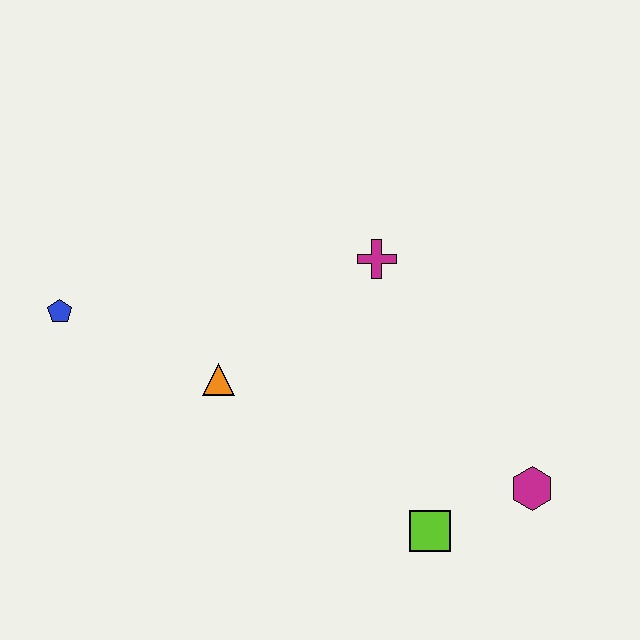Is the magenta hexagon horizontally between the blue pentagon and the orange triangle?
No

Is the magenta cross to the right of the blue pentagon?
Yes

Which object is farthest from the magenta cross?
The blue pentagon is farthest from the magenta cross.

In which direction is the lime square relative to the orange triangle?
The lime square is to the right of the orange triangle.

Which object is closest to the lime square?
The magenta hexagon is closest to the lime square.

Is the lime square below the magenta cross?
Yes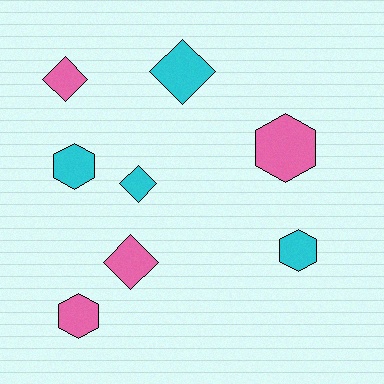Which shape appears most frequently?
Hexagon, with 4 objects.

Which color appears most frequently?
Cyan, with 4 objects.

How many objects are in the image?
There are 8 objects.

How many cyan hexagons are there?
There are 2 cyan hexagons.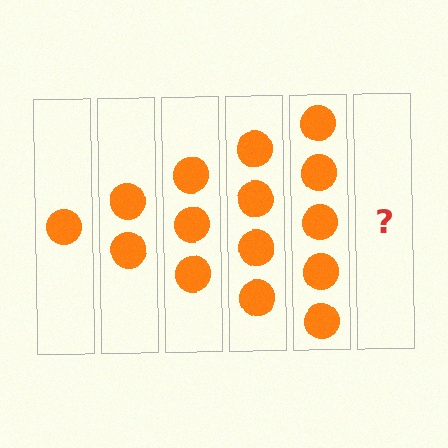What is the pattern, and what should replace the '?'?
The pattern is that each step adds one more circle. The '?' should be 6 circles.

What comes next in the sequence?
The next element should be 6 circles.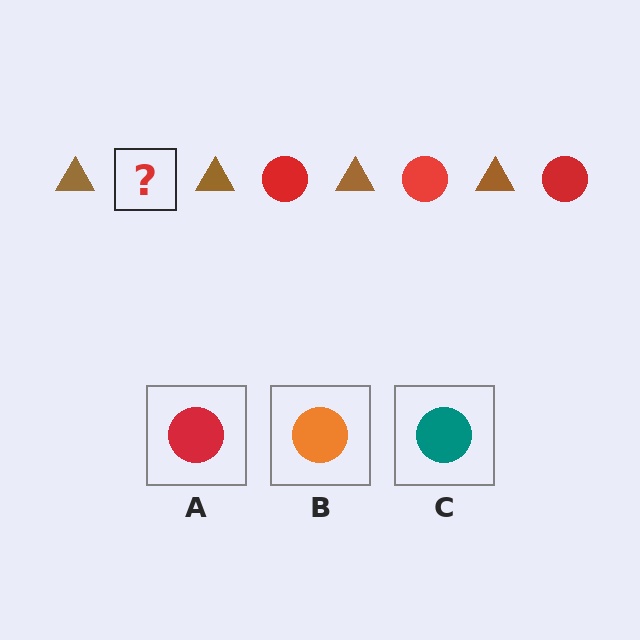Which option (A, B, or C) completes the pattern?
A.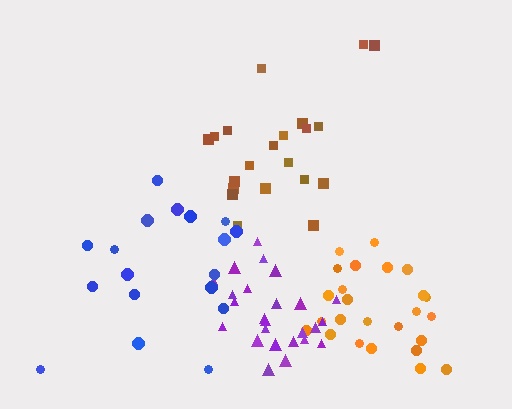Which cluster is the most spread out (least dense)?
Blue.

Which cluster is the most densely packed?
Orange.